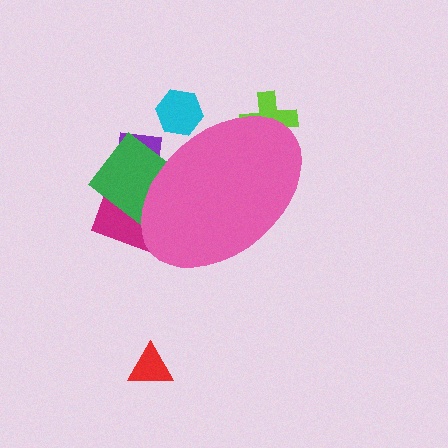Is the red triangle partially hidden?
No, the red triangle is fully visible.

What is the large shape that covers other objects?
A pink ellipse.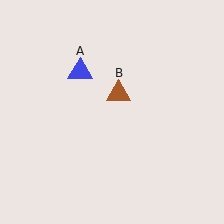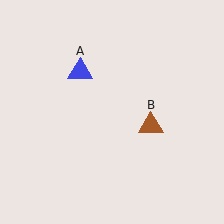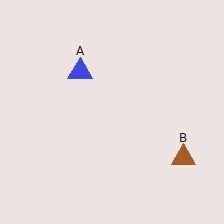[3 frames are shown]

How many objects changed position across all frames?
1 object changed position: brown triangle (object B).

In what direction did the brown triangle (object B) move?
The brown triangle (object B) moved down and to the right.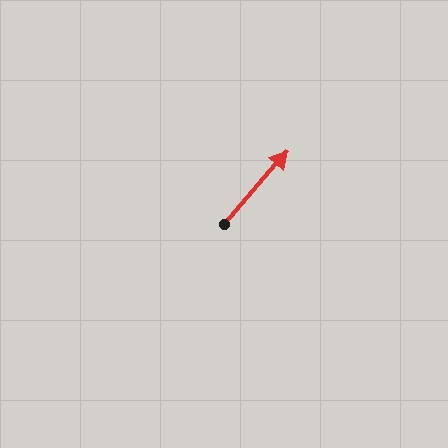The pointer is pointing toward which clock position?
Roughly 1 o'clock.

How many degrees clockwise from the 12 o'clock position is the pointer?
Approximately 41 degrees.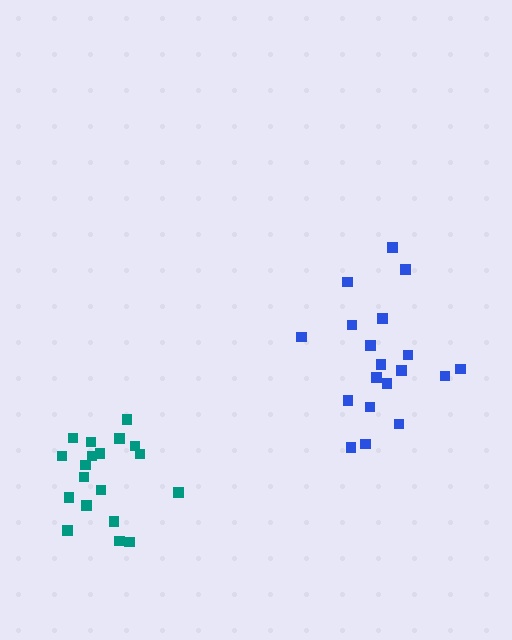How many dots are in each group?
Group 1: 19 dots, Group 2: 19 dots (38 total).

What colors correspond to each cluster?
The clusters are colored: teal, blue.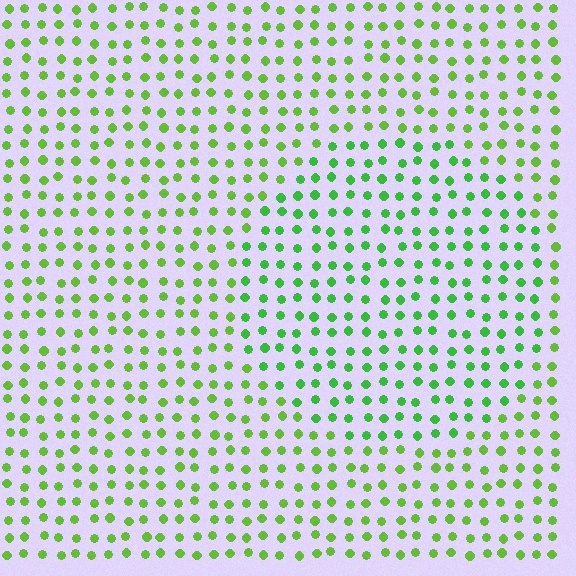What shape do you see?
I see a circle.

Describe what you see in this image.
The image is filled with small lime elements in a uniform arrangement. A circle-shaped region is visible where the elements are tinted to a slightly different hue, forming a subtle color boundary.